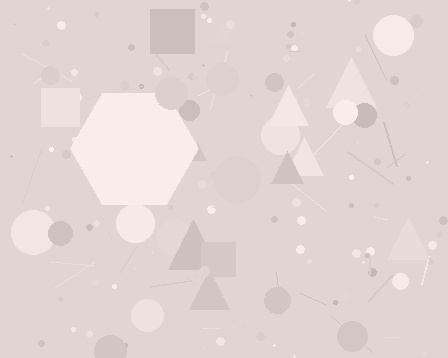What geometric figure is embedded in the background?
A hexagon is embedded in the background.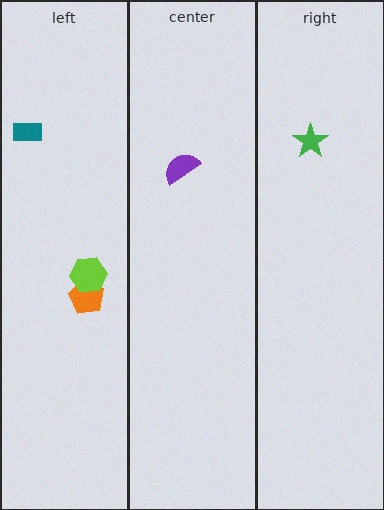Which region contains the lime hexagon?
The left region.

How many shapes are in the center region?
1.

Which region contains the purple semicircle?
The center region.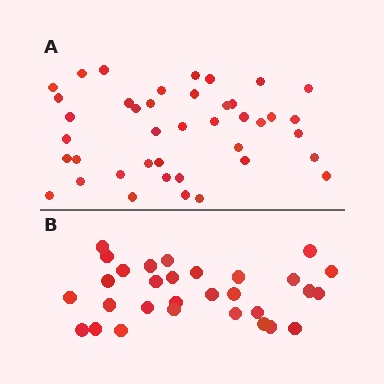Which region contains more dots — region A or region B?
Region A (the top region) has more dots.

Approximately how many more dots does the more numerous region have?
Region A has roughly 12 or so more dots than region B.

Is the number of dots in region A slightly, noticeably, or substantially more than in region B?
Region A has noticeably more, but not dramatically so. The ratio is roughly 1.4 to 1.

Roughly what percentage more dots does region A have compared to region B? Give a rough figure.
About 35% more.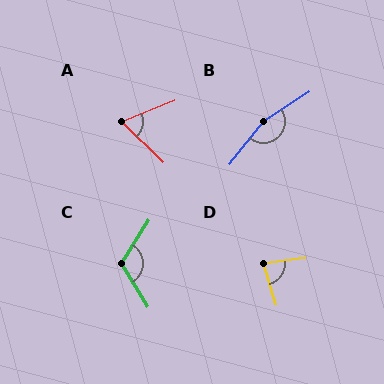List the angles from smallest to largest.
A (66°), D (80°), C (116°), B (161°).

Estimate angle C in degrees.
Approximately 116 degrees.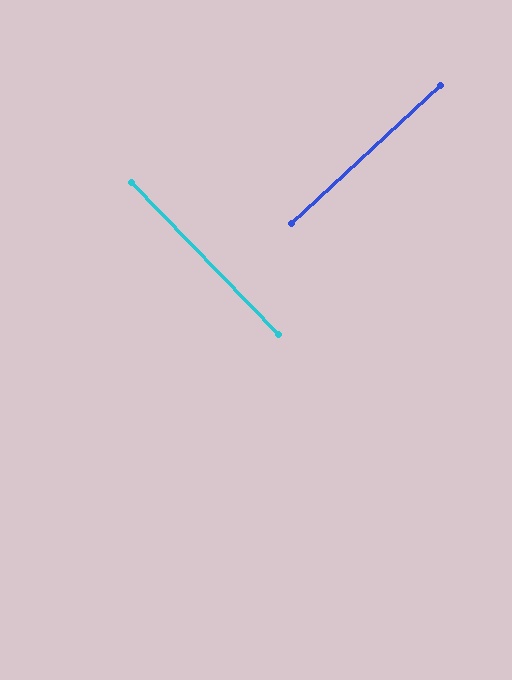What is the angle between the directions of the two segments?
Approximately 89 degrees.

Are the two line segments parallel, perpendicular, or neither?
Perpendicular — they meet at approximately 89°.